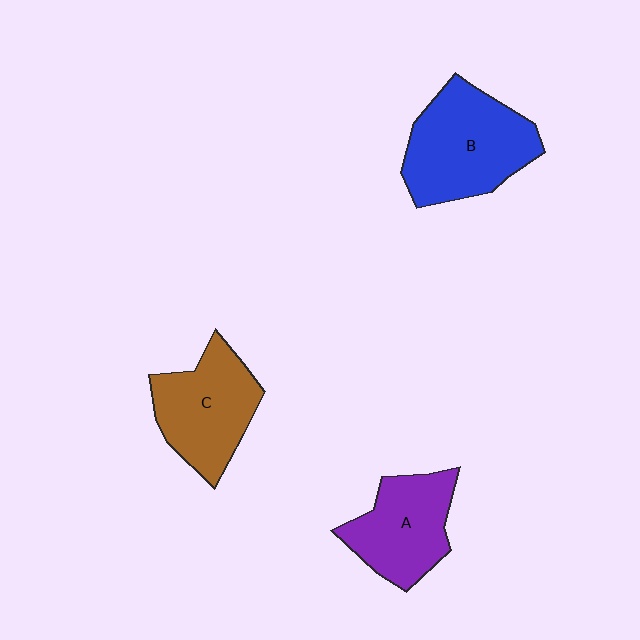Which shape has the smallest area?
Shape A (purple).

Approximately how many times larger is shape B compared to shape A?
Approximately 1.3 times.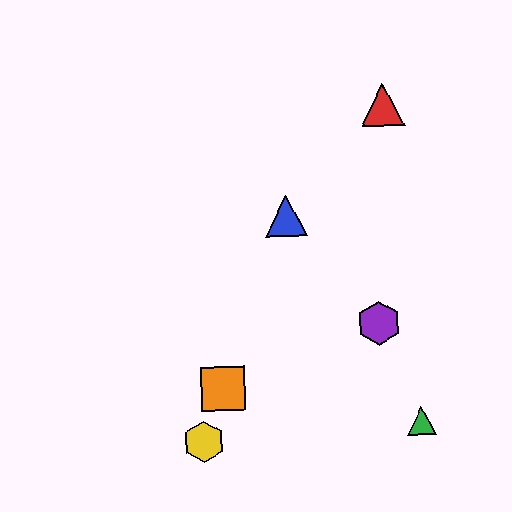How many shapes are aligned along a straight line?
3 shapes (the blue triangle, the yellow hexagon, the orange square) are aligned along a straight line.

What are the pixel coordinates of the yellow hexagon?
The yellow hexagon is at (204, 442).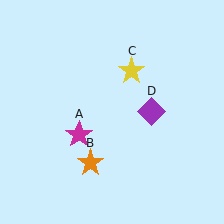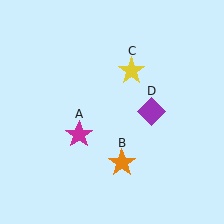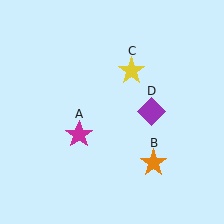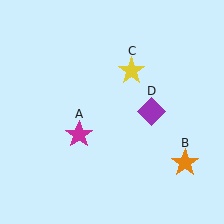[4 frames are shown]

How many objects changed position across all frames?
1 object changed position: orange star (object B).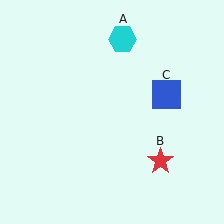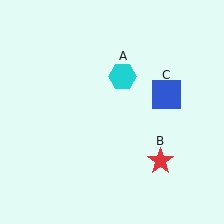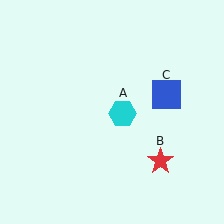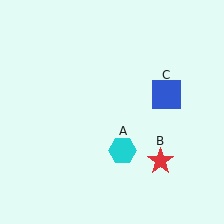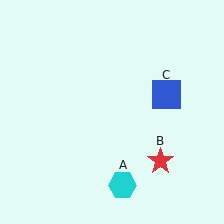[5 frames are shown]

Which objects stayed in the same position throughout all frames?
Red star (object B) and blue square (object C) remained stationary.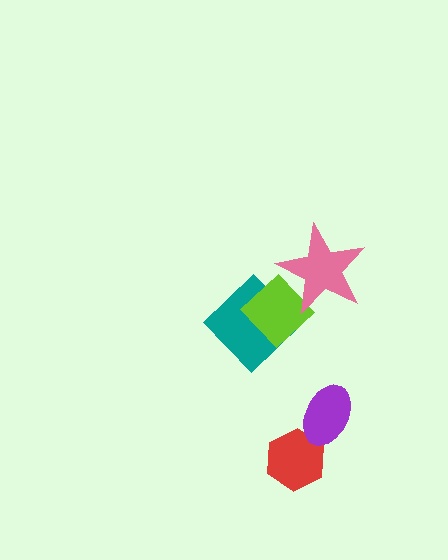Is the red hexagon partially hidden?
Yes, it is partially covered by another shape.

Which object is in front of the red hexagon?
The purple ellipse is in front of the red hexagon.